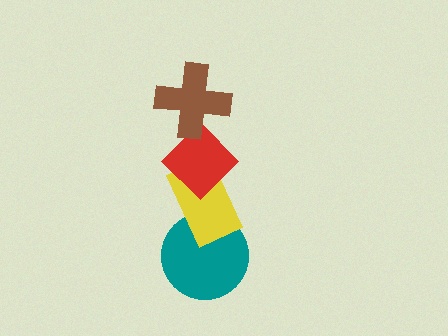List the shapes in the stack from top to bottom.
From top to bottom: the brown cross, the red diamond, the yellow rectangle, the teal circle.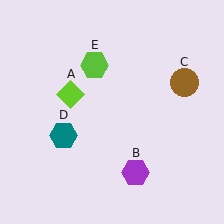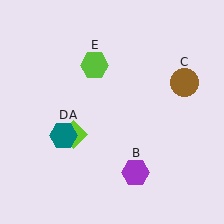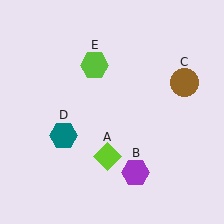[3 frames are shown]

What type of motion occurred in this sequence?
The lime diamond (object A) rotated counterclockwise around the center of the scene.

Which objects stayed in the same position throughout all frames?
Purple hexagon (object B) and brown circle (object C) and teal hexagon (object D) and lime hexagon (object E) remained stationary.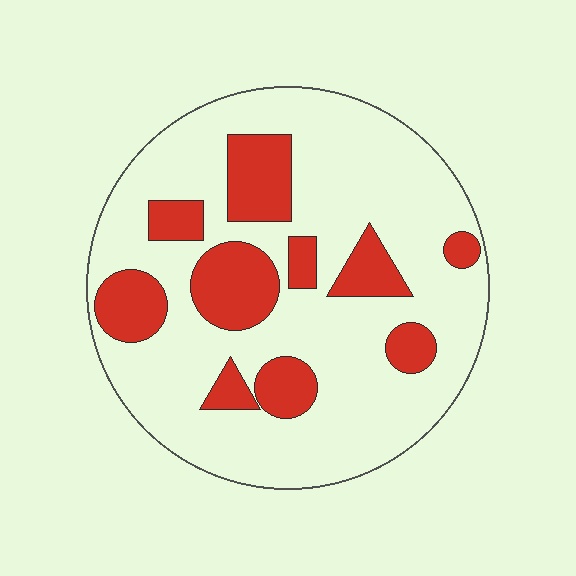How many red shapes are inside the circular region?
10.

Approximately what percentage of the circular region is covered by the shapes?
Approximately 25%.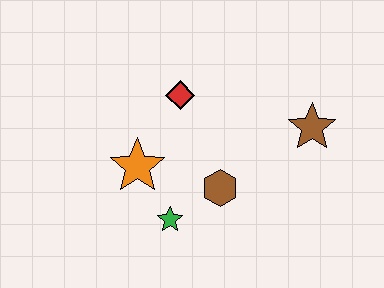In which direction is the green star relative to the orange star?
The green star is below the orange star.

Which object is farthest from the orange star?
The brown star is farthest from the orange star.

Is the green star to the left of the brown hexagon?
Yes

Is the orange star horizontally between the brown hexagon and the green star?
No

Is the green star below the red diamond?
Yes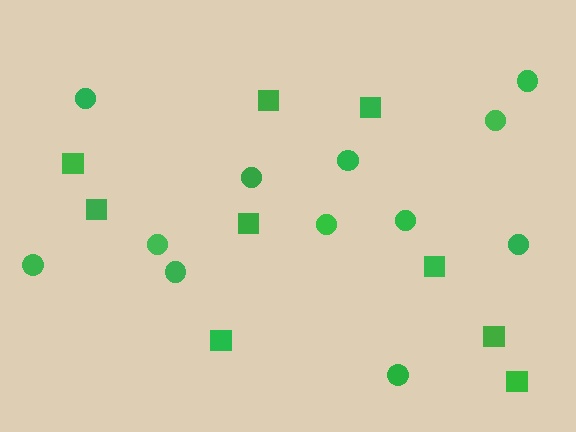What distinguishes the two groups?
There are 2 groups: one group of squares (9) and one group of circles (12).